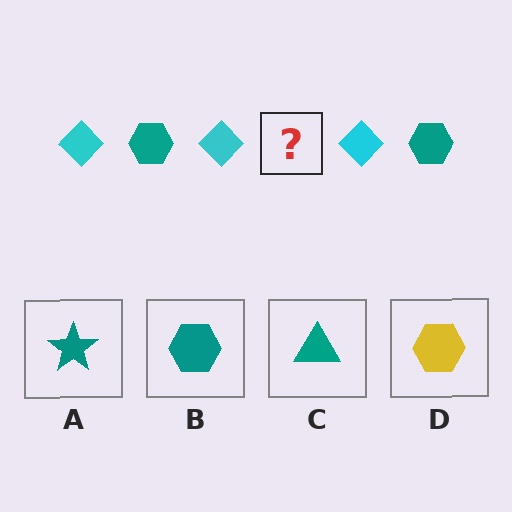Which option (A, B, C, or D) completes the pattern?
B.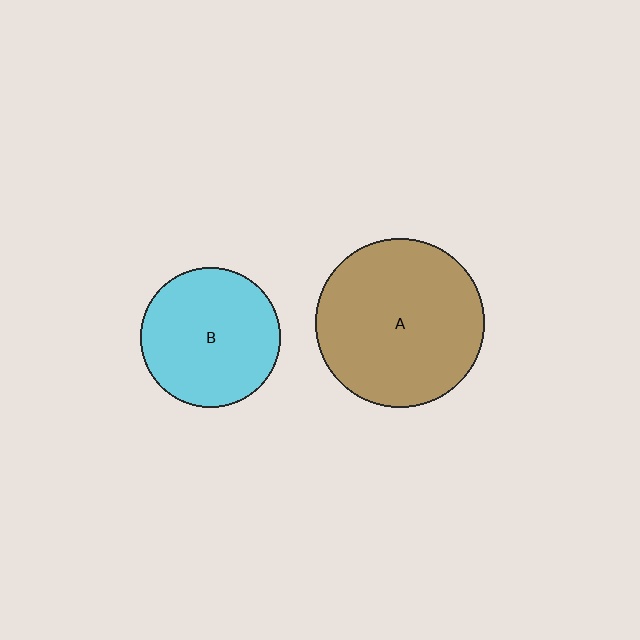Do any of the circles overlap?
No, none of the circles overlap.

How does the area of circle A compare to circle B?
Approximately 1.4 times.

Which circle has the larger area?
Circle A (brown).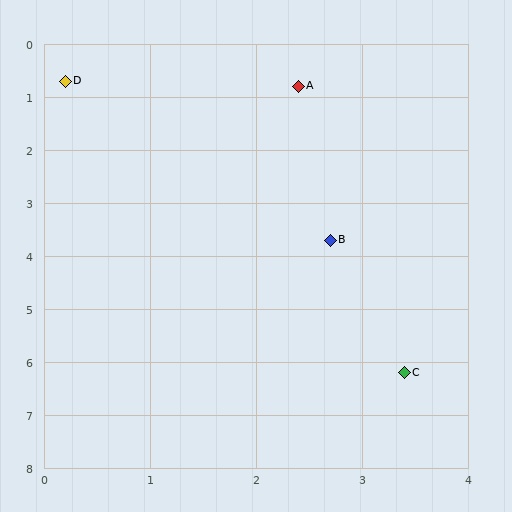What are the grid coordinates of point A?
Point A is at approximately (2.4, 0.8).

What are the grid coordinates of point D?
Point D is at approximately (0.2, 0.7).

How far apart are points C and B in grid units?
Points C and B are about 2.6 grid units apart.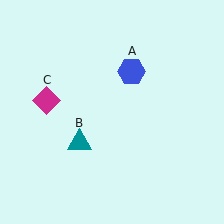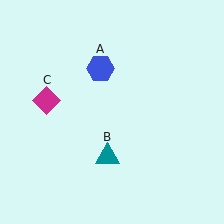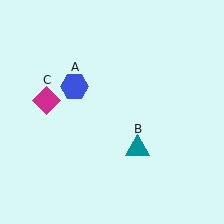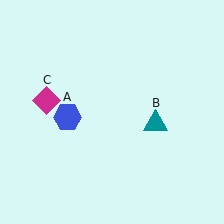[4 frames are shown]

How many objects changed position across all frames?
2 objects changed position: blue hexagon (object A), teal triangle (object B).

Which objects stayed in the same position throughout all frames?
Magenta diamond (object C) remained stationary.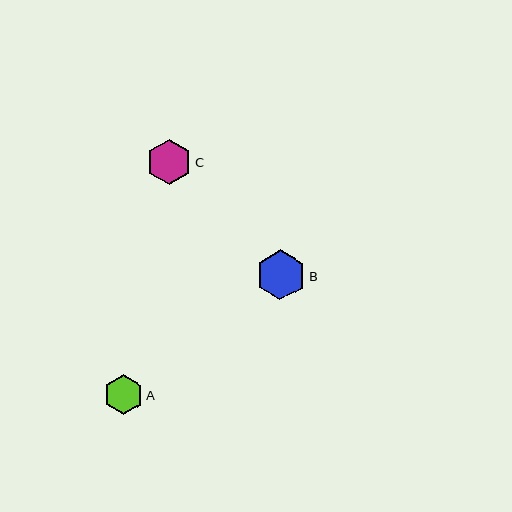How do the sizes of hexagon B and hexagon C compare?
Hexagon B and hexagon C are approximately the same size.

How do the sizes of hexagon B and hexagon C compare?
Hexagon B and hexagon C are approximately the same size.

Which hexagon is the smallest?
Hexagon A is the smallest with a size of approximately 40 pixels.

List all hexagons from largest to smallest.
From largest to smallest: B, C, A.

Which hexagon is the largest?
Hexagon B is the largest with a size of approximately 50 pixels.